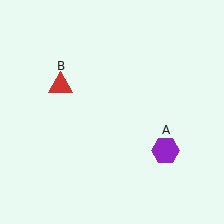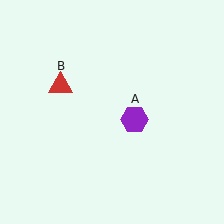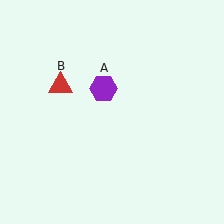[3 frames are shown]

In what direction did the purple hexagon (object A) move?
The purple hexagon (object A) moved up and to the left.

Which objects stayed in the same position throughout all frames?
Red triangle (object B) remained stationary.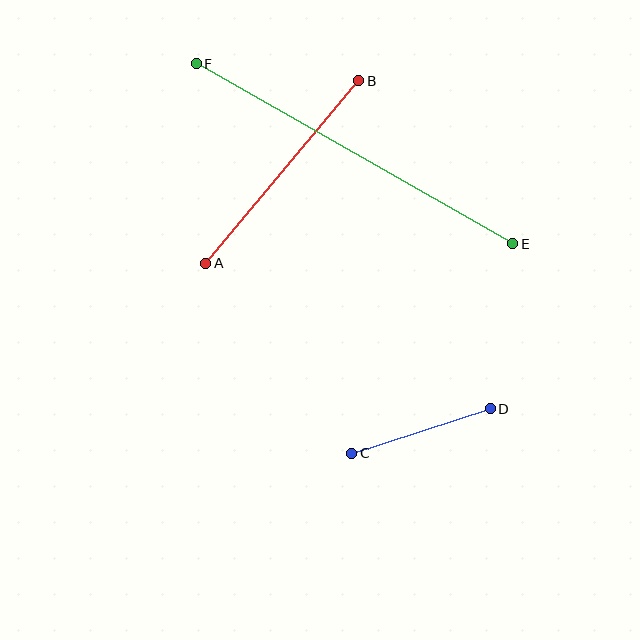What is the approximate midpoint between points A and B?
The midpoint is at approximately (282, 172) pixels.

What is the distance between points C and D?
The distance is approximately 146 pixels.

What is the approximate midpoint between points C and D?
The midpoint is at approximately (421, 431) pixels.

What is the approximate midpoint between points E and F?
The midpoint is at approximately (354, 154) pixels.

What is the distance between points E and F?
The distance is approximately 364 pixels.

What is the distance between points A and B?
The distance is approximately 238 pixels.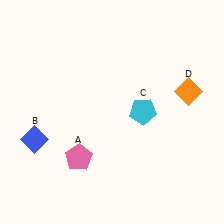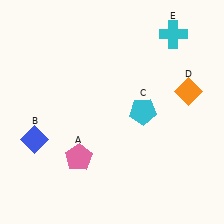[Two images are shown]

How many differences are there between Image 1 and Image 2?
There is 1 difference between the two images.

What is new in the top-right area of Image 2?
A cyan cross (E) was added in the top-right area of Image 2.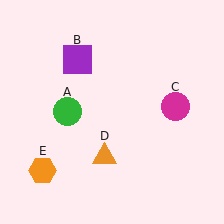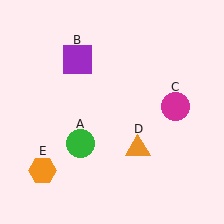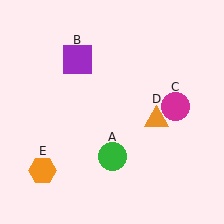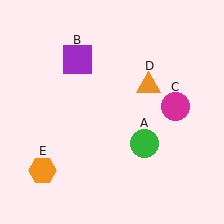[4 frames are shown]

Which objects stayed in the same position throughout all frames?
Purple square (object B) and magenta circle (object C) and orange hexagon (object E) remained stationary.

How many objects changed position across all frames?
2 objects changed position: green circle (object A), orange triangle (object D).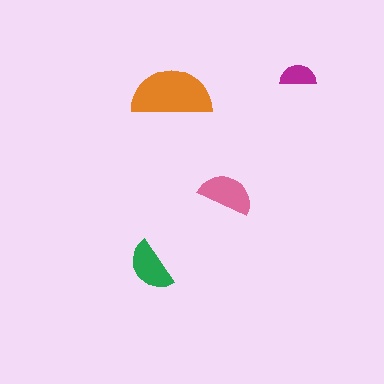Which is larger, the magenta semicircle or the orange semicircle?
The orange one.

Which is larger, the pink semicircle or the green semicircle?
The pink one.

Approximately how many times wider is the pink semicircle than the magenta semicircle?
About 1.5 times wider.